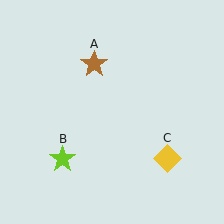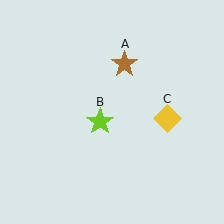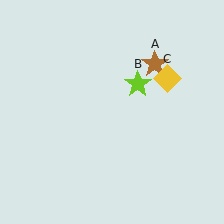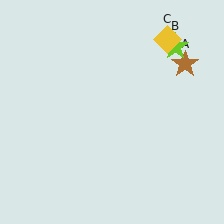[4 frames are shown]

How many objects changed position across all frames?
3 objects changed position: brown star (object A), lime star (object B), yellow diamond (object C).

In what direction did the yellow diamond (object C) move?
The yellow diamond (object C) moved up.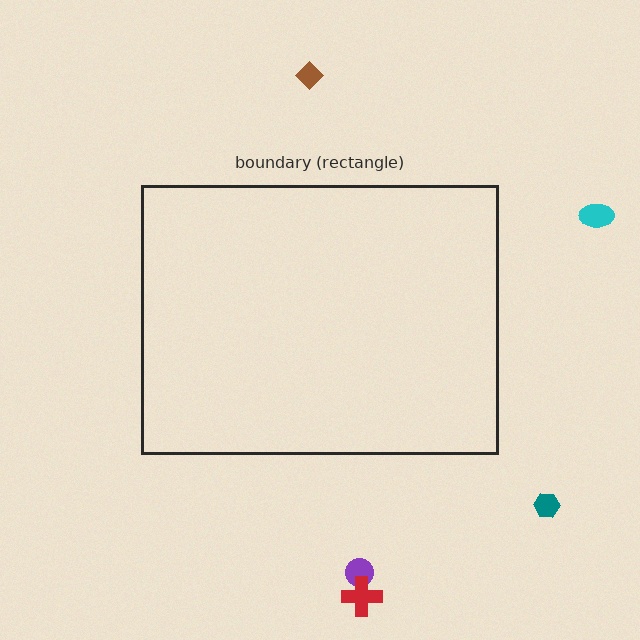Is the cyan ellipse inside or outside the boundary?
Outside.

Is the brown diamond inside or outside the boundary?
Outside.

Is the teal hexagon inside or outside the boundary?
Outside.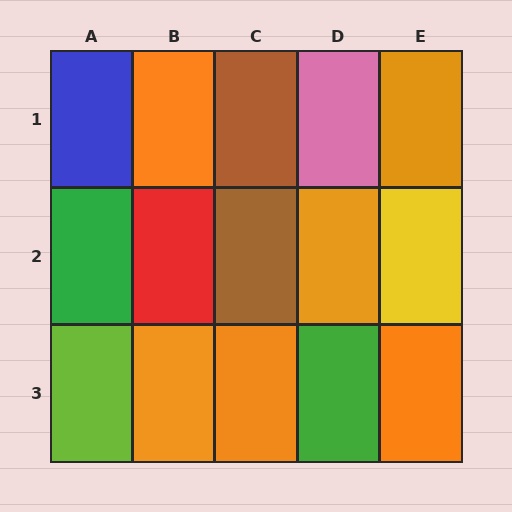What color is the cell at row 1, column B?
Orange.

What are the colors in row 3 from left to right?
Lime, orange, orange, green, orange.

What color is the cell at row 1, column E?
Orange.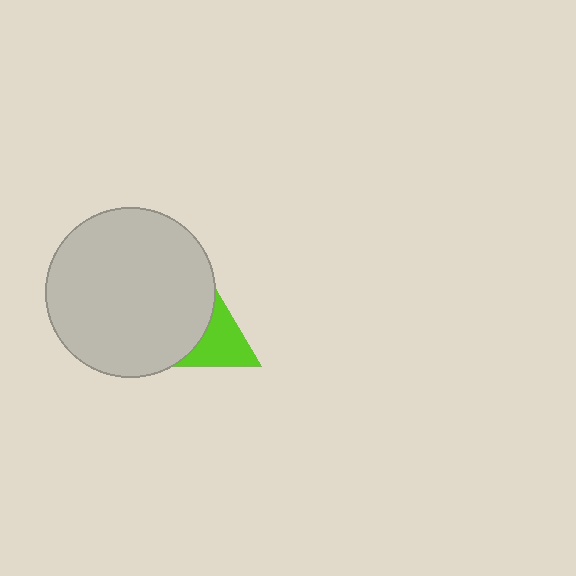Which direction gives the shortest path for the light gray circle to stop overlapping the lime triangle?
Moving left gives the shortest separation.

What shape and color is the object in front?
The object in front is a light gray circle.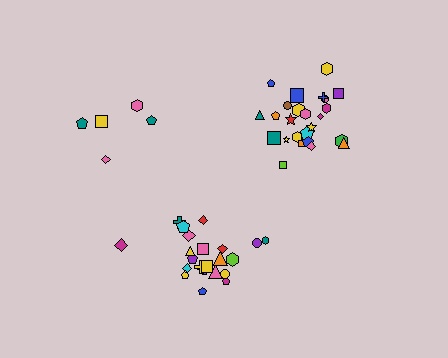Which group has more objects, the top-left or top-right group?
The top-right group.